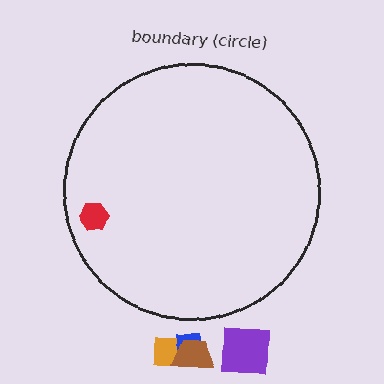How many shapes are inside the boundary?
1 inside, 4 outside.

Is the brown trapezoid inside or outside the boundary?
Outside.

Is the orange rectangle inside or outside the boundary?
Outside.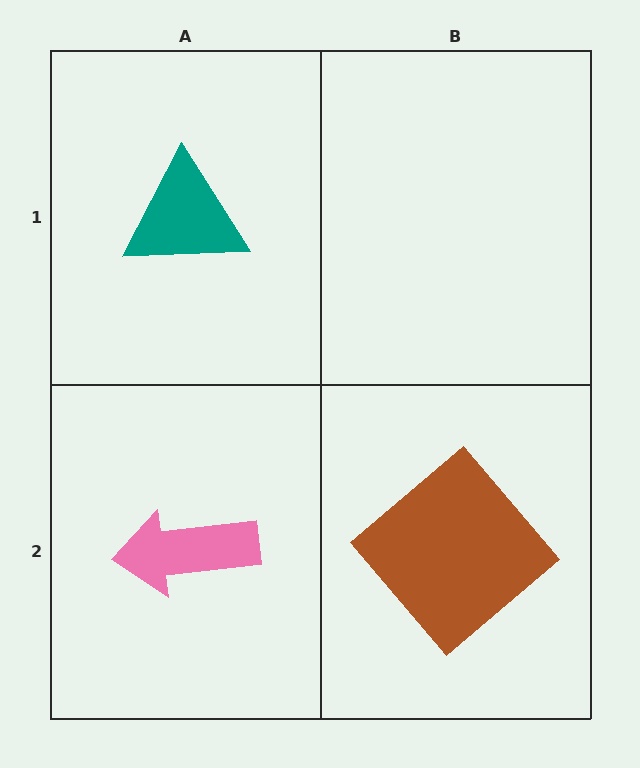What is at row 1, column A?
A teal triangle.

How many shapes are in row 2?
2 shapes.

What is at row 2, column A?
A pink arrow.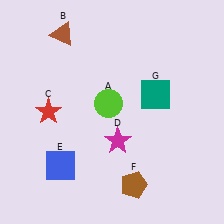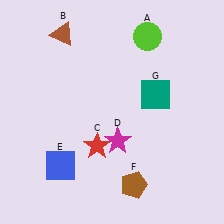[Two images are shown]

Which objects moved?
The objects that moved are: the lime circle (A), the red star (C).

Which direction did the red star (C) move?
The red star (C) moved right.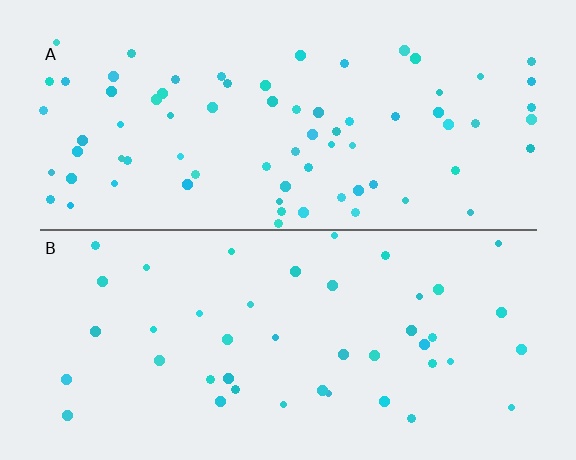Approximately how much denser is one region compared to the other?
Approximately 1.7× — region A over region B.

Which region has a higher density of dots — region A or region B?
A (the top).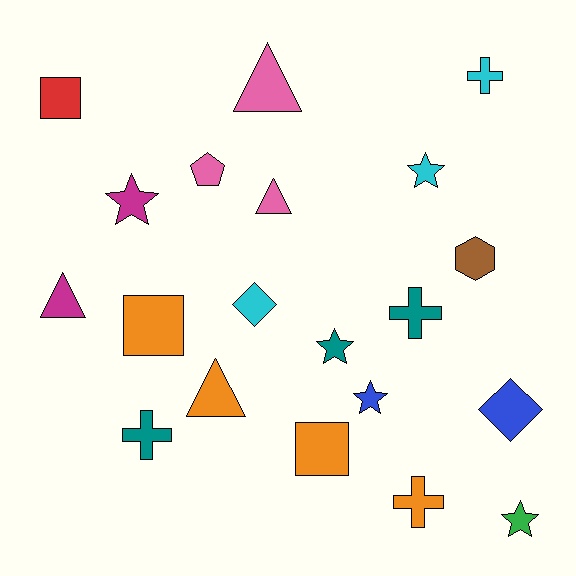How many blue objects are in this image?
There are 2 blue objects.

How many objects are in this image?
There are 20 objects.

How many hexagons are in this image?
There is 1 hexagon.